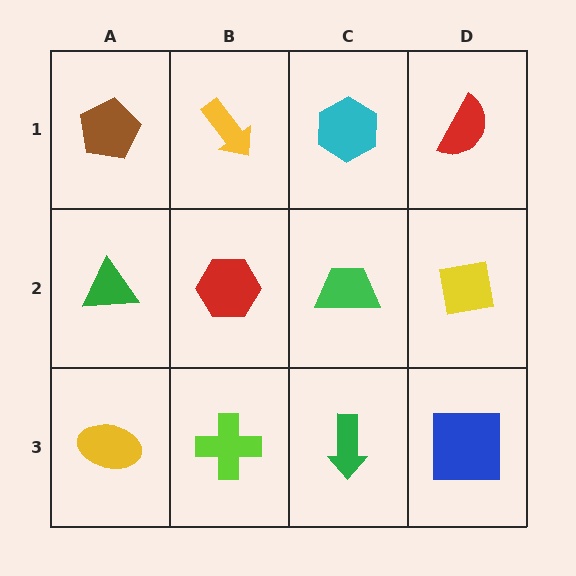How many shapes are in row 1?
4 shapes.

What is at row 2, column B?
A red hexagon.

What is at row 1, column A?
A brown pentagon.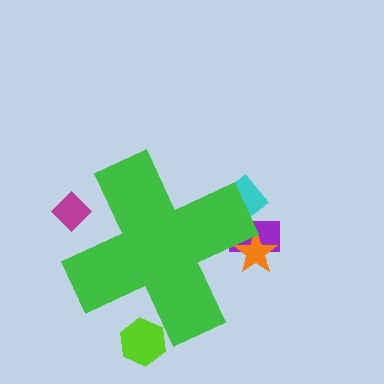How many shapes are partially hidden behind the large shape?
5 shapes are partially hidden.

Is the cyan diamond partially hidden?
Yes, the cyan diamond is partially hidden behind the green cross.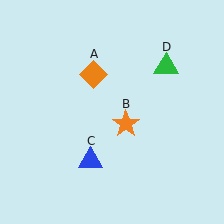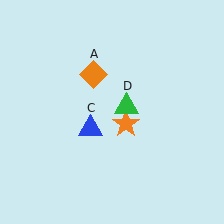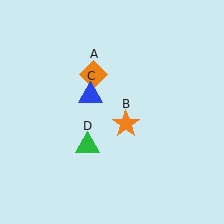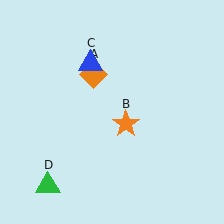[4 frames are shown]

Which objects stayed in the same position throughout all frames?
Orange diamond (object A) and orange star (object B) remained stationary.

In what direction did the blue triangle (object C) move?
The blue triangle (object C) moved up.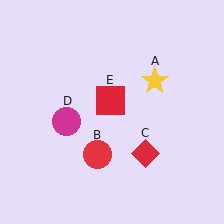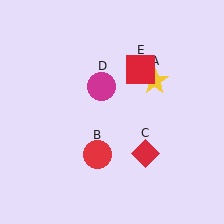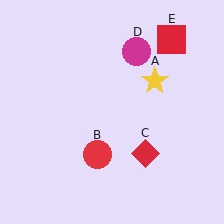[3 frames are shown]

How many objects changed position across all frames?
2 objects changed position: magenta circle (object D), red square (object E).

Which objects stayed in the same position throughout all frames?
Yellow star (object A) and red circle (object B) and red diamond (object C) remained stationary.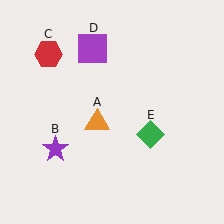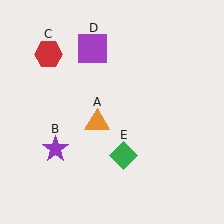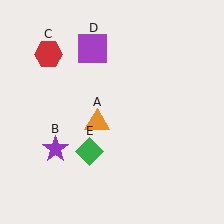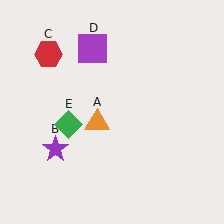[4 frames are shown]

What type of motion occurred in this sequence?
The green diamond (object E) rotated clockwise around the center of the scene.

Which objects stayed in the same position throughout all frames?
Orange triangle (object A) and purple star (object B) and red hexagon (object C) and purple square (object D) remained stationary.